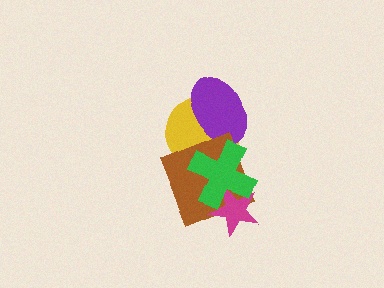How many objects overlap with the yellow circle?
3 objects overlap with the yellow circle.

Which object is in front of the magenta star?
The green cross is in front of the magenta star.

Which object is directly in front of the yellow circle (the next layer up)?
The purple ellipse is directly in front of the yellow circle.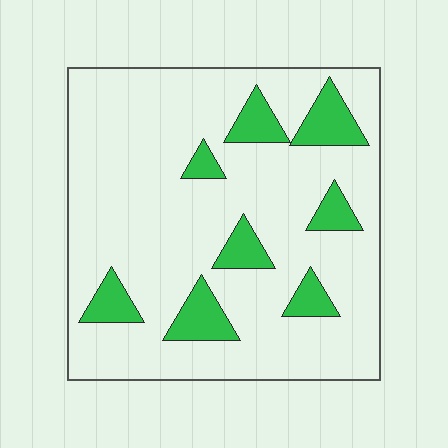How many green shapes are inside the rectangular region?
8.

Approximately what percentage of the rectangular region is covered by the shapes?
Approximately 15%.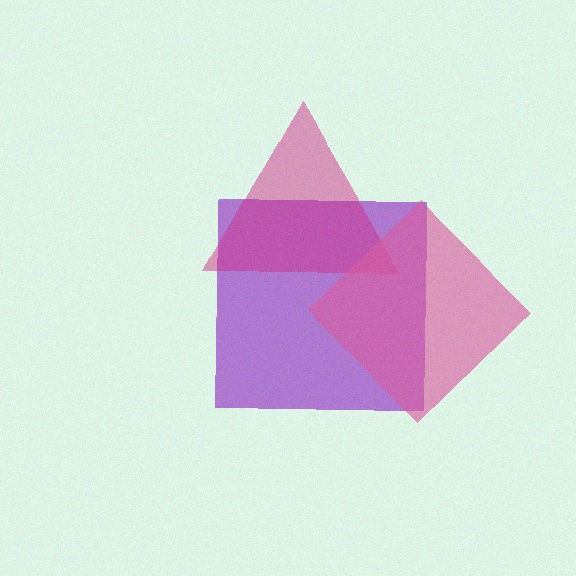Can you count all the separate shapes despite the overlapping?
Yes, there are 3 separate shapes.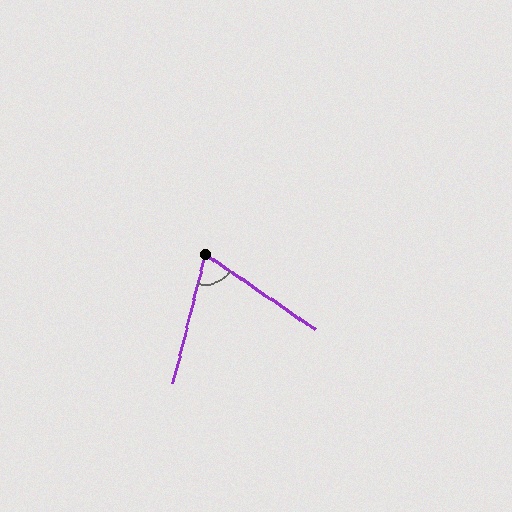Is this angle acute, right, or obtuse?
It is acute.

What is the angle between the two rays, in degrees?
Approximately 69 degrees.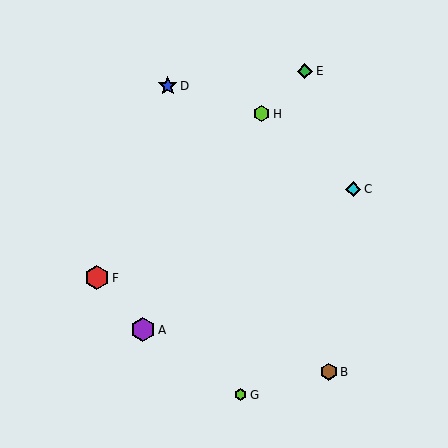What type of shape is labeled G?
Shape G is a lime hexagon.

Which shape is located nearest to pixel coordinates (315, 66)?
The green diamond (labeled E) at (305, 71) is nearest to that location.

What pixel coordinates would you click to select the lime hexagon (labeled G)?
Click at (240, 395) to select the lime hexagon G.